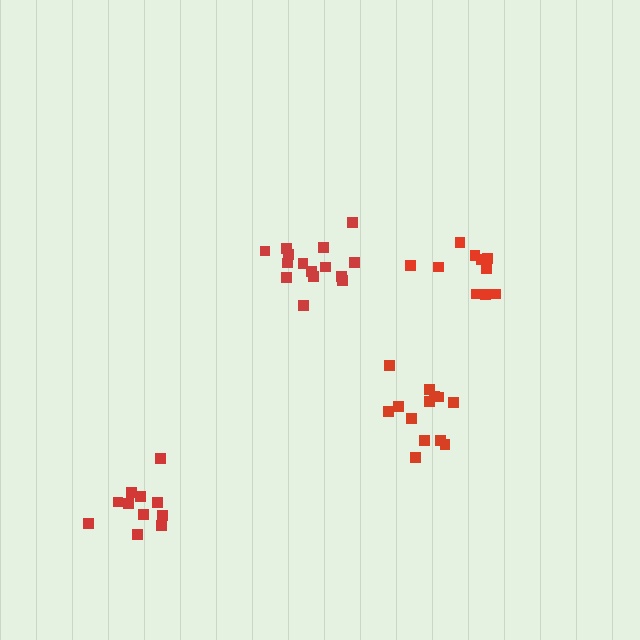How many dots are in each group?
Group 1: 10 dots, Group 2: 15 dots, Group 3: 13 dots, Group 4: 11 dots (49 total).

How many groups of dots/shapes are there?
There are 4 groups.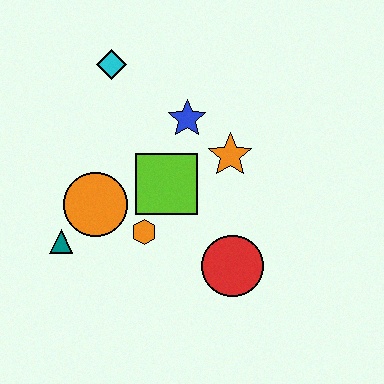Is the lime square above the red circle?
Yes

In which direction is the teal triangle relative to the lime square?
The teal triangle is to the left of the lime square.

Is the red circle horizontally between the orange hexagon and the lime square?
No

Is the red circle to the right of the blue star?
Yes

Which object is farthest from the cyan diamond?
The red circle is farthest from the cyan diamond.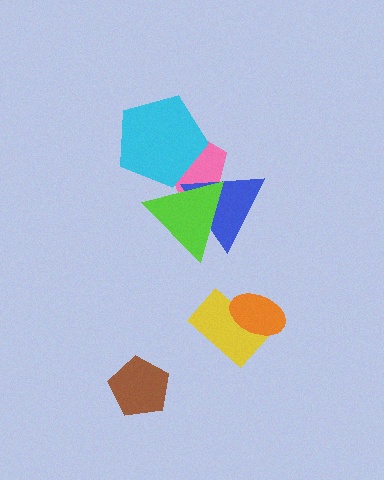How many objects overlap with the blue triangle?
2 objects overlap with the blue triangle.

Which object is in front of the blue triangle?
The lime triangle is in front of the blue triangle.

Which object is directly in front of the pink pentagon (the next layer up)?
The blue triangle is directly in front of the pink pentagon.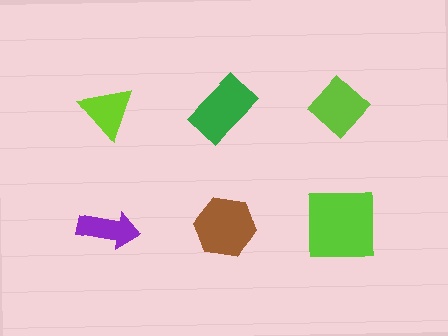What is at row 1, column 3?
A lime diamond.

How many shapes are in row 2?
3 shapes.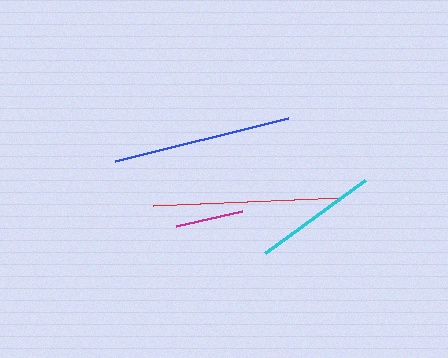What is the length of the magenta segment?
The magenta segment is approximately 68 pixels long.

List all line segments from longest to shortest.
From longest to shortest: red, blue, cyan, magenta.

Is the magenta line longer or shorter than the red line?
The red line is longer than the magenta line.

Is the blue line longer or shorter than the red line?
The red line is longer than the blue line.